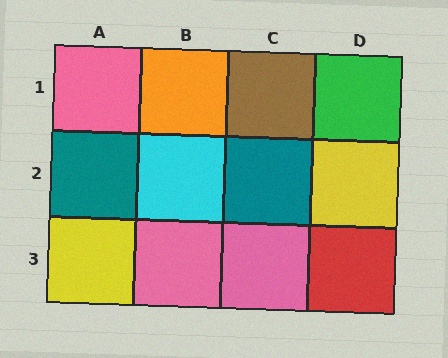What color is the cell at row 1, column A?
Pink.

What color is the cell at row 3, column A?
Yellow.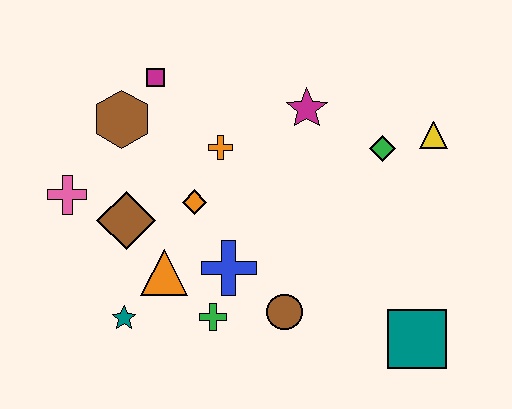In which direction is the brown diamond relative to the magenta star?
The brown diamond is to the left of the magenta star.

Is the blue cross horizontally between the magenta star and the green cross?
Yes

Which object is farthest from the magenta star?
The teal star is farthest from the magenta star.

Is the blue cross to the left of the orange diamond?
No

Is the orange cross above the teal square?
Yes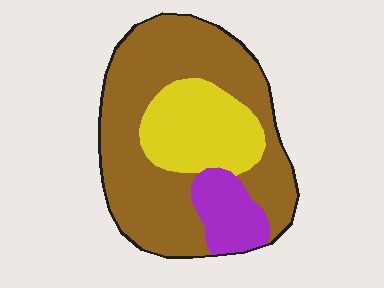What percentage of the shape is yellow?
Yellow takes up about one quarter (1/4) of the shape.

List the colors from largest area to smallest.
From largest to smallest: brown, yellow, purple.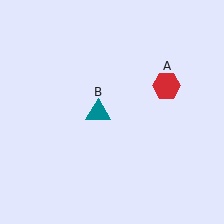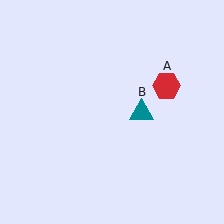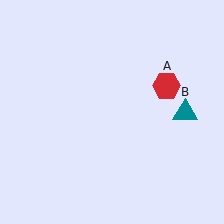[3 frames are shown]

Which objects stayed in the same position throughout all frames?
Red hexagon (object A) remained stationary.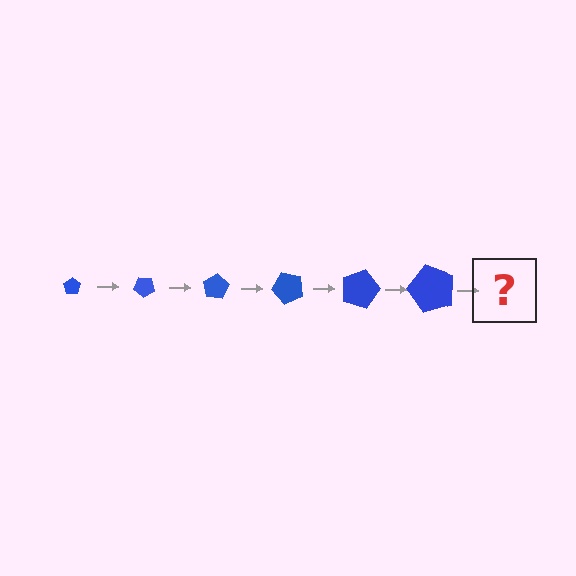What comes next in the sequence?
The next element should be a pentagon, larger than the previous one and rotated 240 degrees from the start.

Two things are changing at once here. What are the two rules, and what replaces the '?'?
The two rules are that the pentagon grows larger each step and it rotates 40 degrees each step. The '?' should be a pentagon, larger than the previous one and rotated 240 degrees from the start.